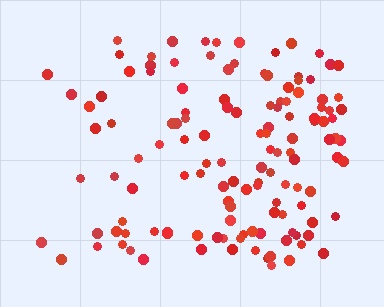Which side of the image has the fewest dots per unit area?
The left.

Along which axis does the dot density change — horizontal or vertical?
Horizontal.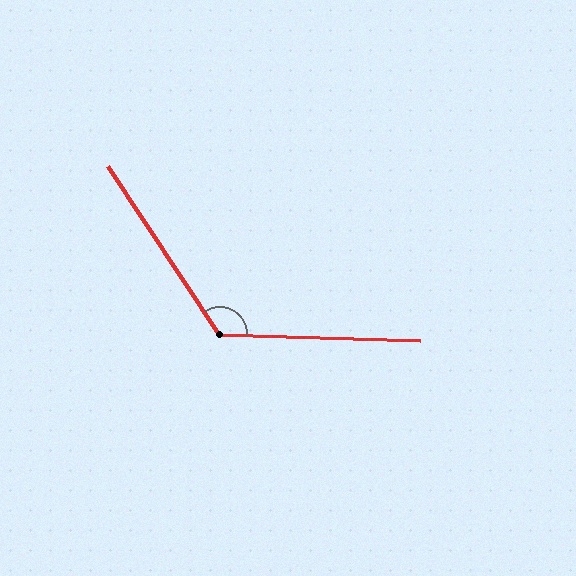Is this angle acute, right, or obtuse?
It is obtuse.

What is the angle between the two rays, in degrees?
Approximately 125 degrees.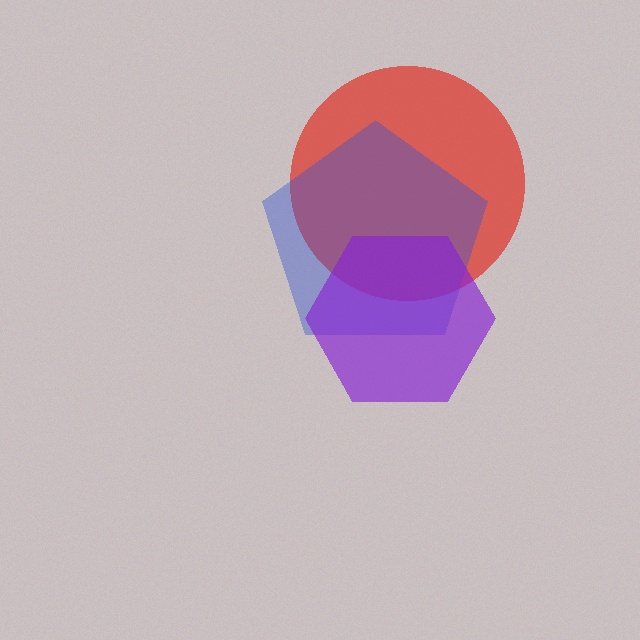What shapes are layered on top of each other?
The layered shapes are: a red circle, a blue pentagon, a purple hexagon.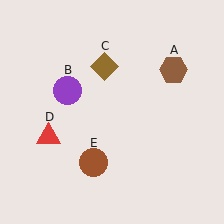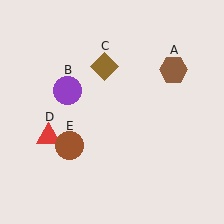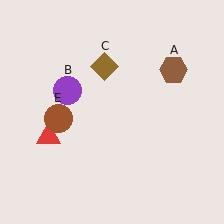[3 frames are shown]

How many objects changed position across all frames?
1 object changed position: brown circle (object E).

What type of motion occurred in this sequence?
The brown circle (object E) rotated clockwise around the center of the scene.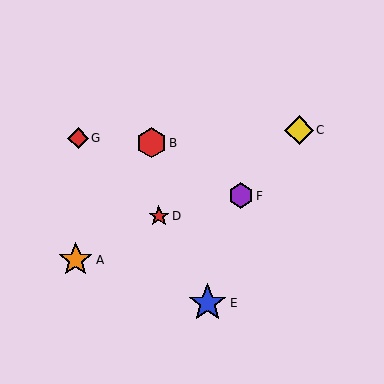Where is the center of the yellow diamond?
The center of the yellow diamond is at (299, 130).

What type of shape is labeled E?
Shape E is a blue star.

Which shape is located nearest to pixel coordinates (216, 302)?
The blue star (labeled E) at (208, 303) is nearest to that location.